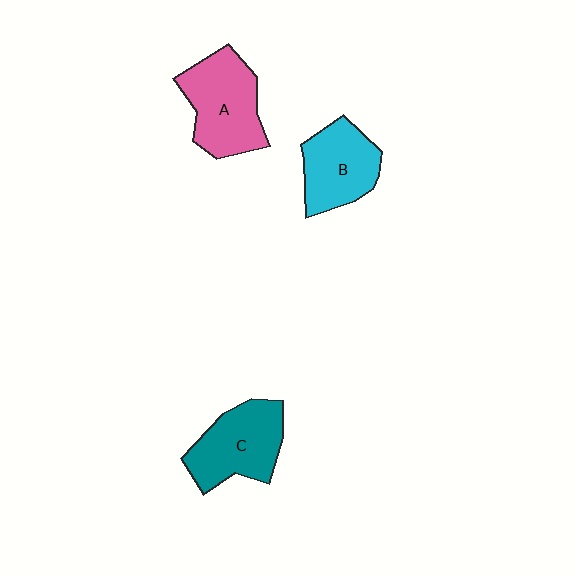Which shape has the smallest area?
Shape B (cyan).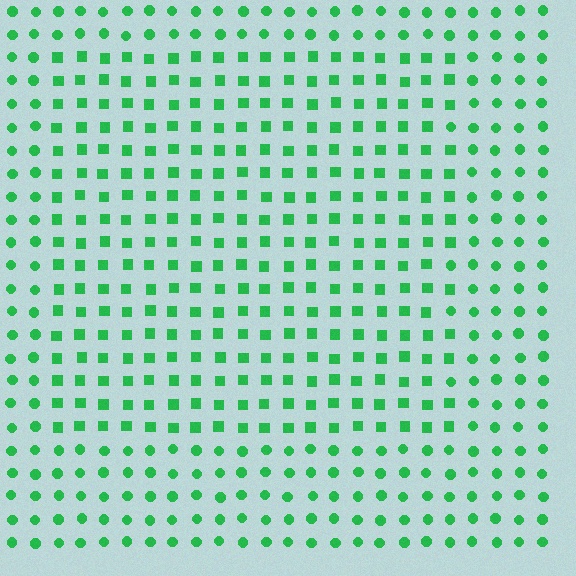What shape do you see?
I see a rectangle.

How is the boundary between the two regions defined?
The boundary is defined by a change in element shape: squares inside vs. circles outside. All elements share the same color and spacing.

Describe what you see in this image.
The image is filled with small green elements arranged in a uniform grid. A rectangle-shaped region contains squares, while the surrounding area contains circles. The boundary is defined purely by the change in element shape.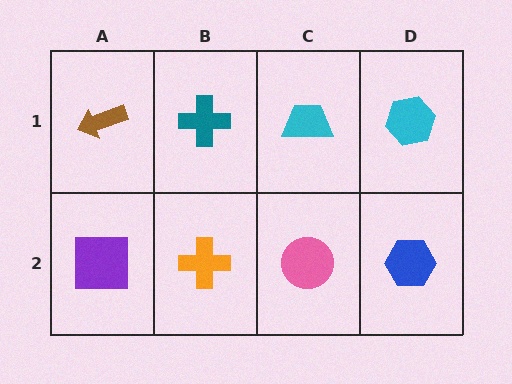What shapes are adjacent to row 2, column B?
A teal cross (row 1, column B), a purple square (row 2, column A), a pink circle (row 2, column C).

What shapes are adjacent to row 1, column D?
A blue hexagon (row 2, column D), a cyan trapezoid (row 1, column C).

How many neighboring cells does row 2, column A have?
2.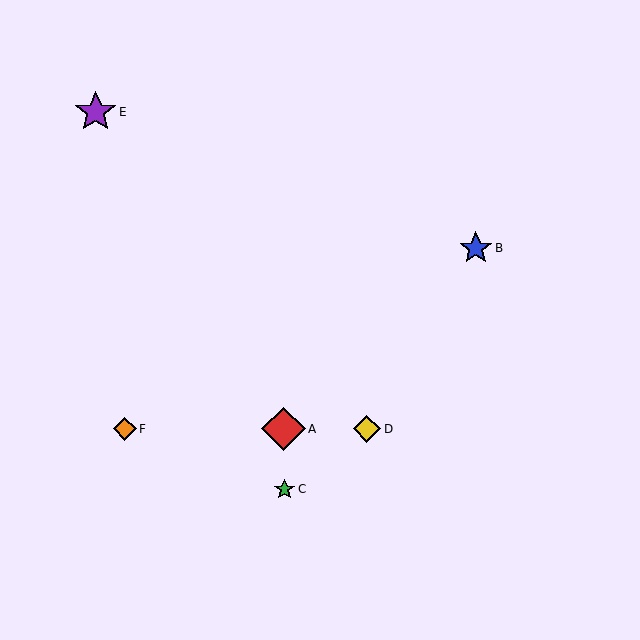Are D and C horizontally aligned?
No, D is at y≈429 and C is at y≈489.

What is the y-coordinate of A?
Object A is at y≈429.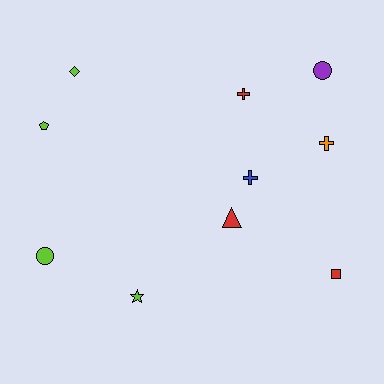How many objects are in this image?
There are 10 objects.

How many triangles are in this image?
There is 1 triangle.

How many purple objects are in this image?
There is 1 purple object.